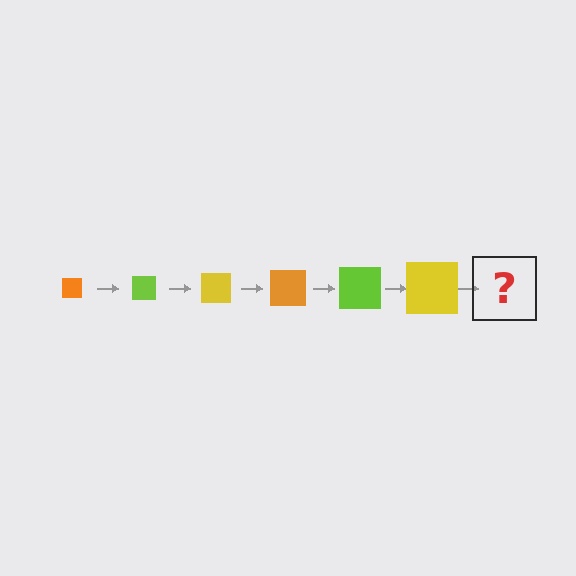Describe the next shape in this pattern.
It should be an orange square, larger than the previous one.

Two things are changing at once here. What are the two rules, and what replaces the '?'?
The two rules are that the square grows larger each step and the color cycles through orange, lime, and yellow. The '?' should be an orange square, larger than the previous one.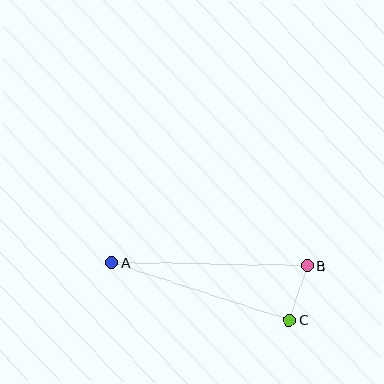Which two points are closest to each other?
Points B and C are closest to each other.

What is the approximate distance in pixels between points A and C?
The distance between A and C is approximately 187 pixels.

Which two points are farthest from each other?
Points A and B are farthest from each other.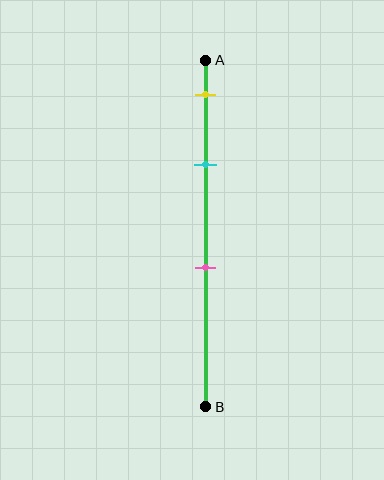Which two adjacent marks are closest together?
The yellow and cyan marks are the closest adjacent pair.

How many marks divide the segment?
There are 3 marks dividing the segment.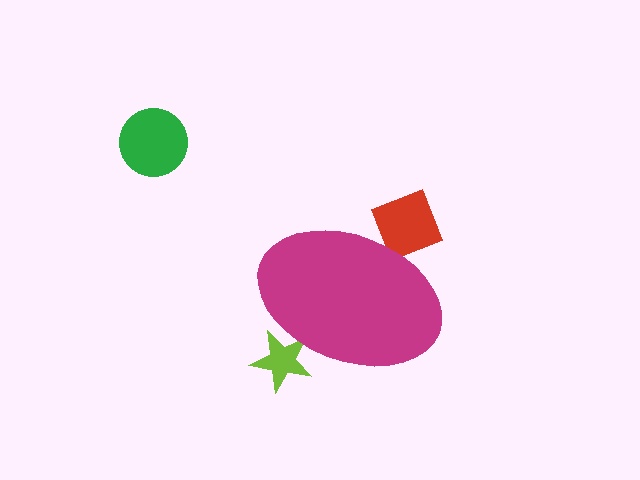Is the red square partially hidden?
Yes, the red square is partially hidden behind the magenta ellipse.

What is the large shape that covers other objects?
A magenta ellipse.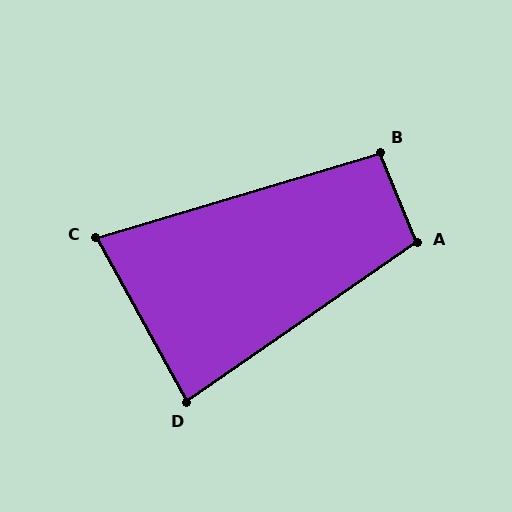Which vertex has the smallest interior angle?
C, at approximately 78 degrees.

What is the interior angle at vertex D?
Approximately 84 degrees (acute).